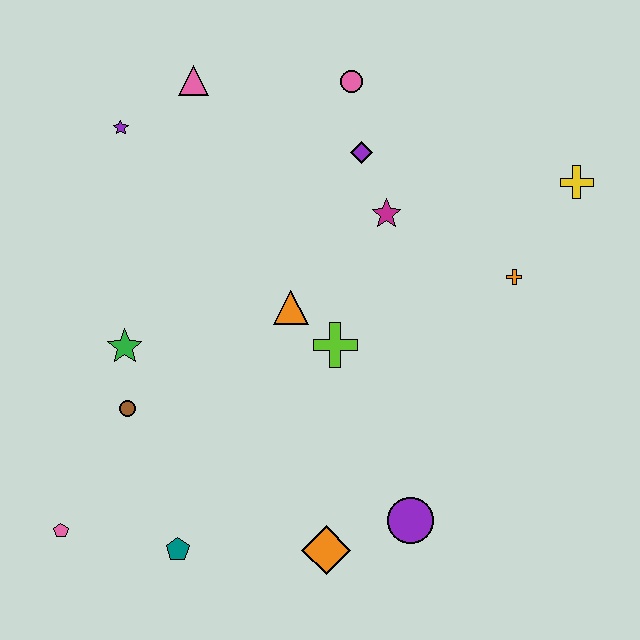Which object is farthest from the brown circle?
The yellow cross is farthest from the brown circle.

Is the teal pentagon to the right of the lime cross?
No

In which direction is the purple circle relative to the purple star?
The purple circle is below the purple star.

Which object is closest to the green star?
The brown circle is closest to the green star.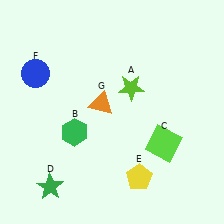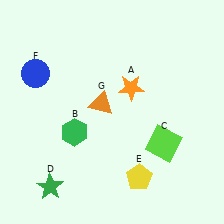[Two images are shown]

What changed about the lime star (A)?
In Image 1, A is lime. In Image 2, it changed to orange.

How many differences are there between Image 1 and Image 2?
There is 1 difference between the two images.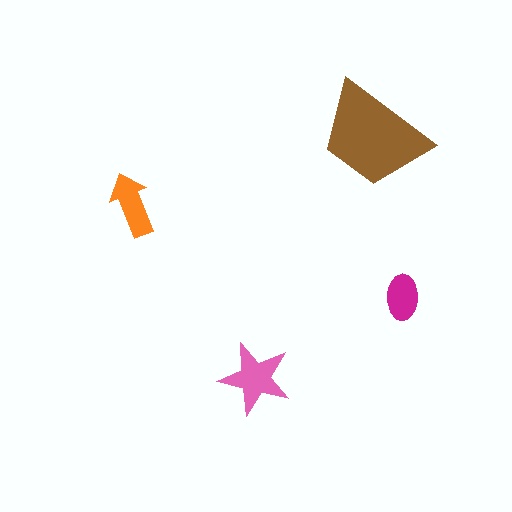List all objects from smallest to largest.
The magenta ellipse, the orange arrow, the pink star, the brown trapezoid.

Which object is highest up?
The brown trapezoid is topmost.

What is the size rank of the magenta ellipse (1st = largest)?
4th.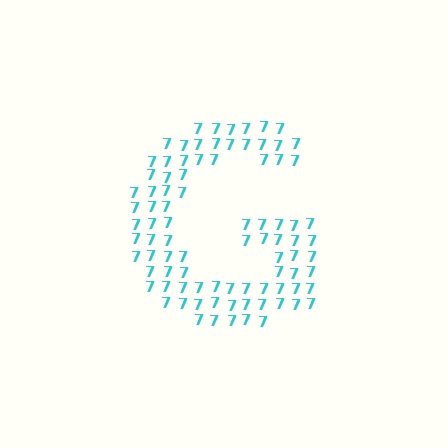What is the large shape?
The large shape is the letter G.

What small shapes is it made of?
It is made of small digit 7's.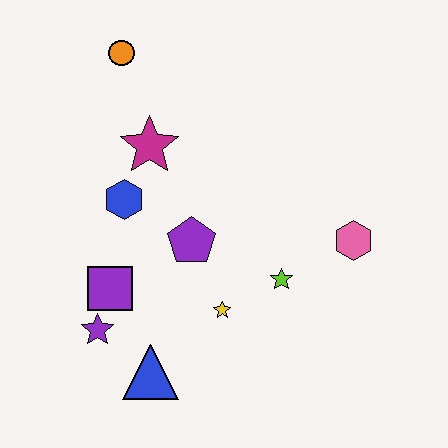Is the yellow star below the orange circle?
Yes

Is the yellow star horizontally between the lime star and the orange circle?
Yes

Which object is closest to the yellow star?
The lime star is closest to the yellow star.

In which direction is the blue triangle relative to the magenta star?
The blue triangle is below the magenta star.